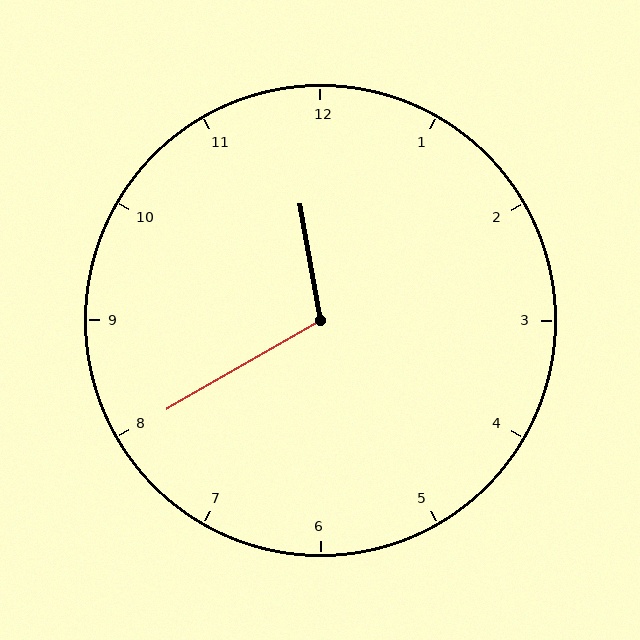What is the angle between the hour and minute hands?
Approximately 110 degrees.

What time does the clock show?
11:40.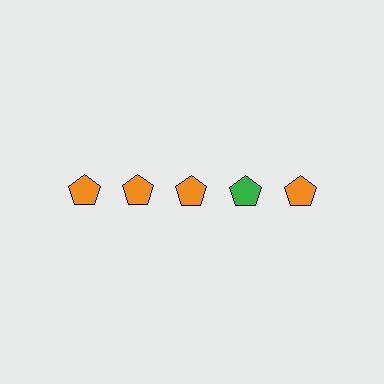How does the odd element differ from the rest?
It has a different color: green instead of orange.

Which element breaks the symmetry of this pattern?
The green pentagon in the top row, second from right column breaks the symmetry. All other shapes are orange pentagons.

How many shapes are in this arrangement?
There are 5 shapes arranged in a grid pattern.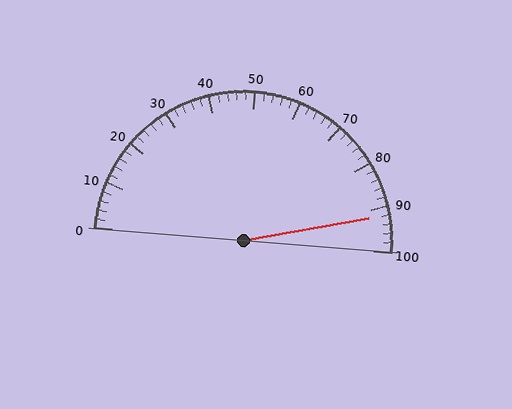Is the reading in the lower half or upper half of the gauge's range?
The reading is in the upper half of the range (0 to 100).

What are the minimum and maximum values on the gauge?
The gauge ranges from 0 to 100.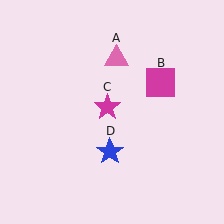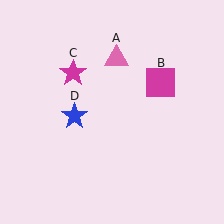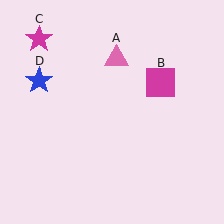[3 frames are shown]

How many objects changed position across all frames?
2 objects changed position: magenta star (object C), blue star (object D).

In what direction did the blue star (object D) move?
The blue star (object D) moved up and to the left.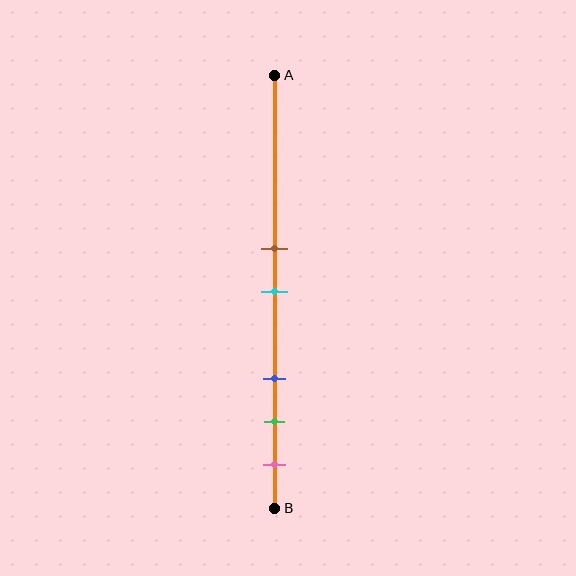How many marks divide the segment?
There are 5 marks dividing the segment.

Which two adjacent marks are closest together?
The brown and cyan marks are the closest adjacent pair.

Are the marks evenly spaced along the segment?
No, the marks are not evenly spaced.